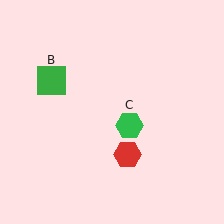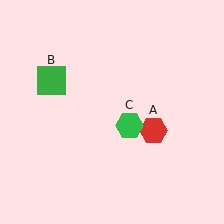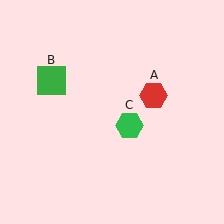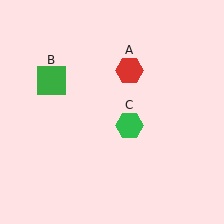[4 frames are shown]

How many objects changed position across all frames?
1 object changed position: red hexagon (object A).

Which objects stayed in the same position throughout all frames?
Green square (object B) and green hexagon (object C) remained stationary.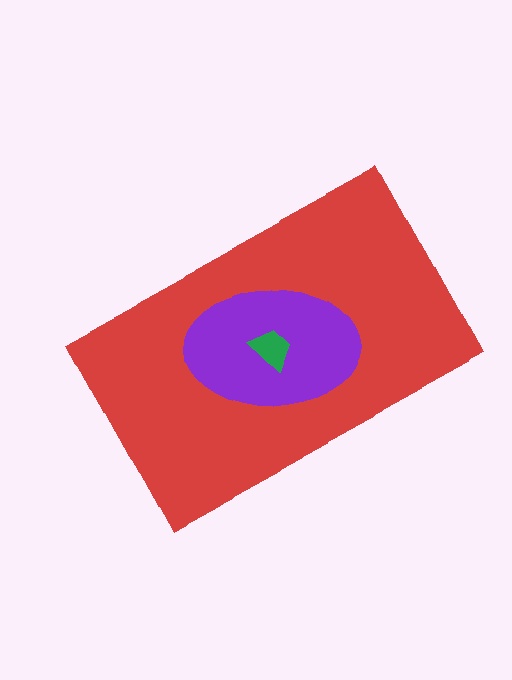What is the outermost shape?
The red rectangle.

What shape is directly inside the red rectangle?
The purple ellipse.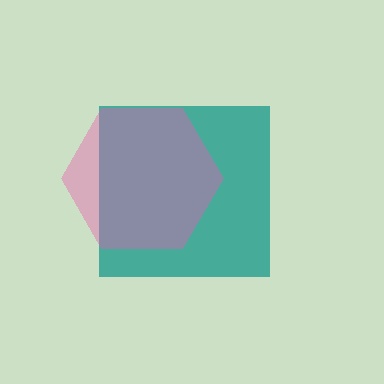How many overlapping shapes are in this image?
There are 2 overlapping shapes in the image.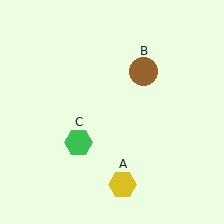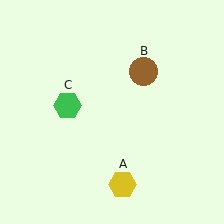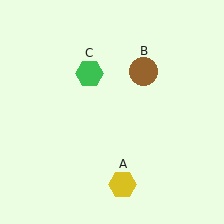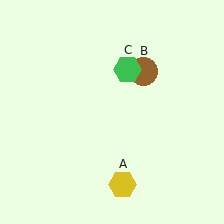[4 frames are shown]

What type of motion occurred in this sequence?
The green hexagon (object C) rotated clockwise around the center of the scene.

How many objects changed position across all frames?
1 object changed position: green hexagon (object C).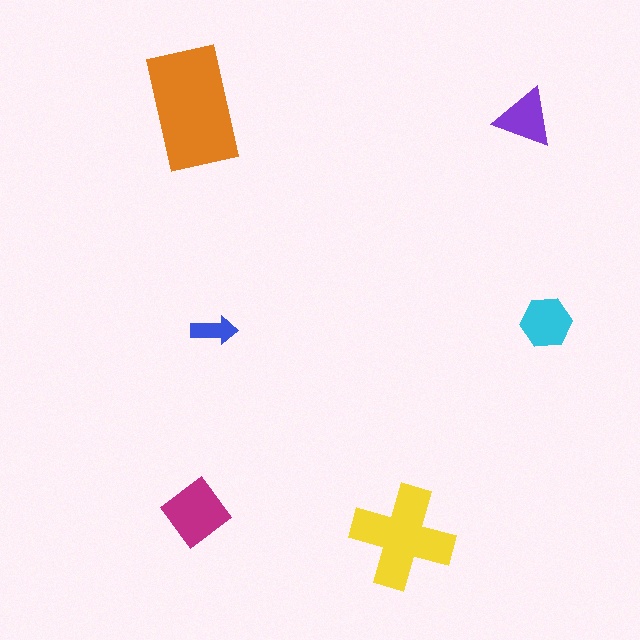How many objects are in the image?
There are 6 objects in the image.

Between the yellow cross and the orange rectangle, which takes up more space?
The orange rectangle.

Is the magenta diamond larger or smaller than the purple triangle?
Larger.